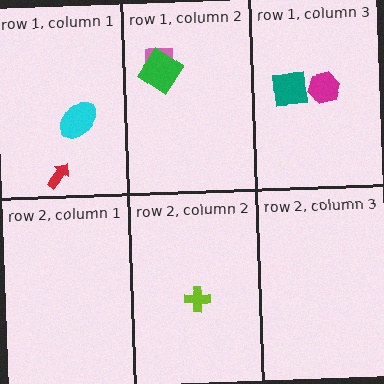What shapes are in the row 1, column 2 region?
The pink rectangle, the green diamond.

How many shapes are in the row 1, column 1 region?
2.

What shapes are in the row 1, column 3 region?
The teal square, the magenta hexagon.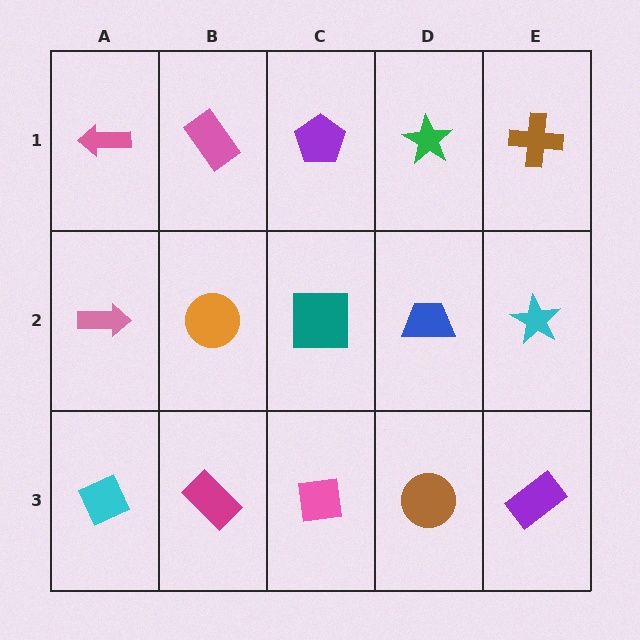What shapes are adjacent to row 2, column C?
A purple pentagon (row 1, column C), a pink square (row 3, column C), an orange circle (row 2, column B), a blue trapezoid (row 2, column D).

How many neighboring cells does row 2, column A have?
3.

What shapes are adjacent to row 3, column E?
A cyan star (row 2, column E), a brown circle (row 3, column D).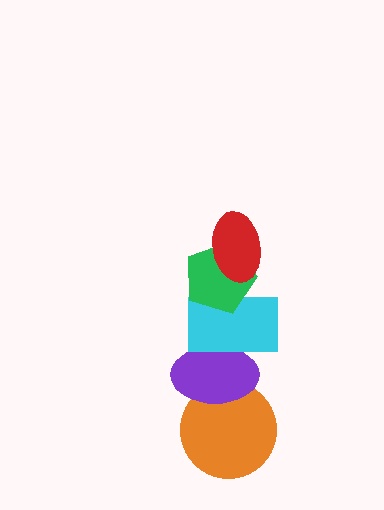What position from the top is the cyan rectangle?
The cyan rectangle is 3rd from the top.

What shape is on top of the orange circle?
The purple ellipse is on top of the orange circle.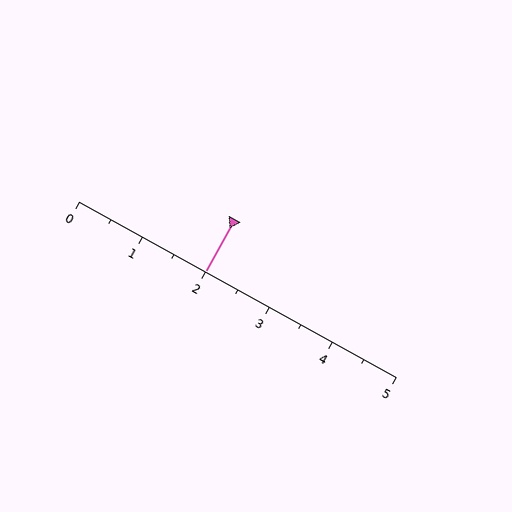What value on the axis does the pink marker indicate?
The marker indicates approximately 2.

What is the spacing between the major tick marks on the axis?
The major ticks are spaced 1 apart.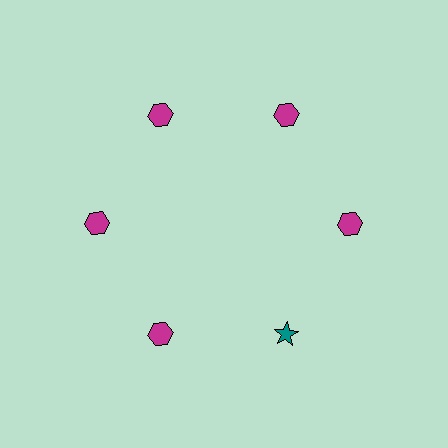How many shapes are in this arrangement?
There are 6 shapes arranged in a ring pattern.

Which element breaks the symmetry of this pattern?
The teal star at roughly the 5 o'clock position breaks the symmetry. All other shapes are magenta hexagons.